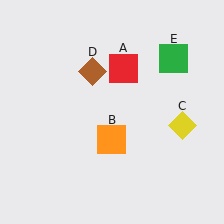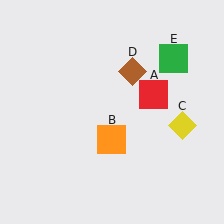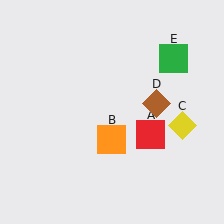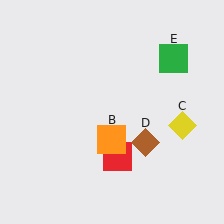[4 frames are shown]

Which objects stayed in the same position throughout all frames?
Orange square (object B) and yellow diamond (object C) and green square (object E) remained stationary.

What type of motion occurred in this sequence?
The red square (object A), brown diamond (object D) rotated clockwise around the center of the scene.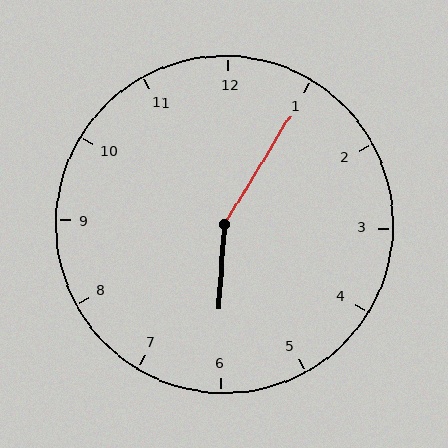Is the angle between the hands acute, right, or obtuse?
It is obtuse.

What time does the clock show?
6:05.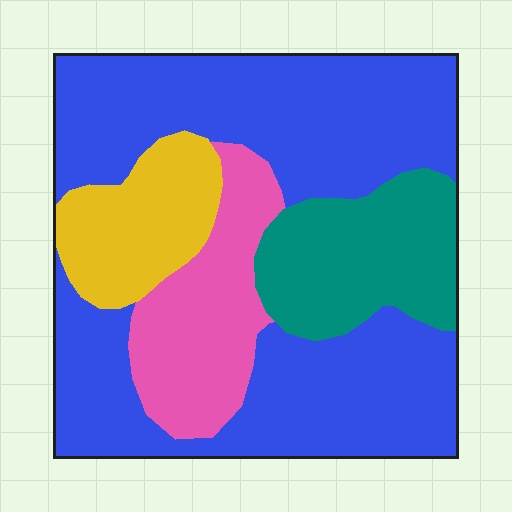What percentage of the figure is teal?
Teal takes up about one sixth (1/6) of the figure.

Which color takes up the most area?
Blue, at roughly 55%.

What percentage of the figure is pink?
Pink covers around 15% of the figure.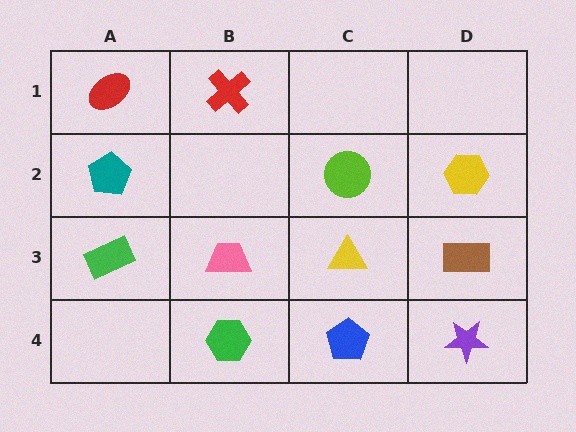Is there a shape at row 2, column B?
No, that cell is empty.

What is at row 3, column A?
A green rectangle.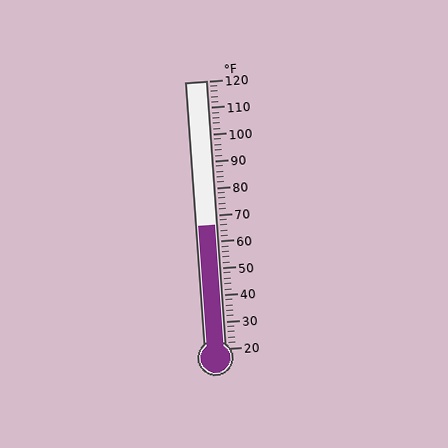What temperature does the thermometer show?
The thermometer shows approximately 66°F.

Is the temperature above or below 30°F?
The temperature is above 30°F.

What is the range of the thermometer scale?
The thermometer scale ranges from 20°F to 120°F.